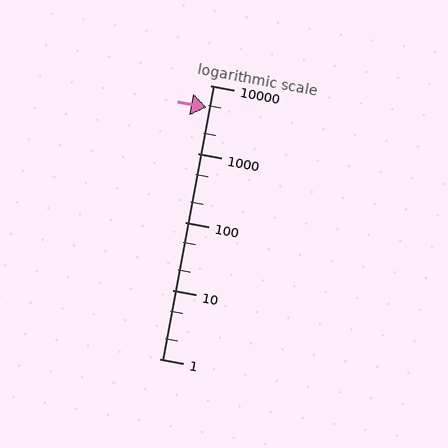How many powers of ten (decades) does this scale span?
The scale spans 4 decades, from 1 to 10000.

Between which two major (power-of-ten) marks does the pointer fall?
The pointer is between 1000 and 10000.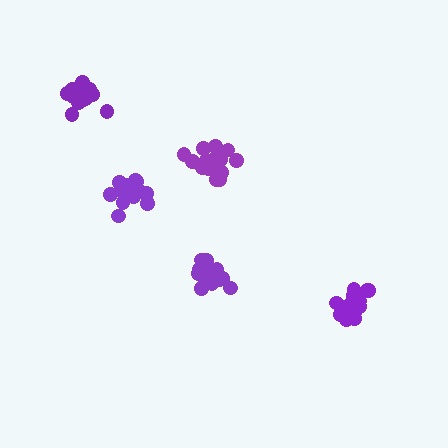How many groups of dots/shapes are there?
There are 5 groups.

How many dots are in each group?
Group 1: 16 dots, Group 2: 15 dots, Group 3: 14 dots, Group 4: 18 dots, Group 5: 14 dots (77 total).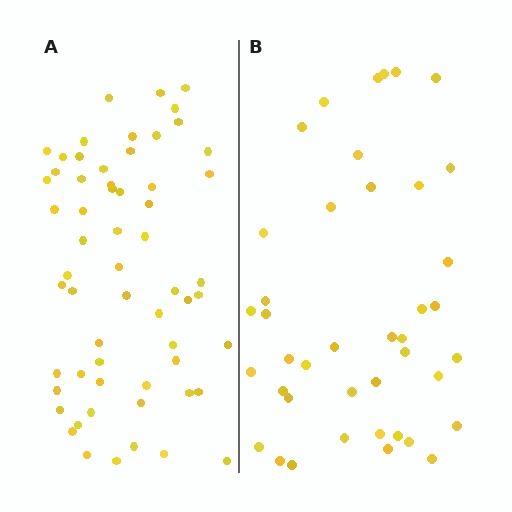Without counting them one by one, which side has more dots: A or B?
Region A (the left region) has more dots.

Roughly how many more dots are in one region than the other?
Region A has approximately 20 more dots than region B.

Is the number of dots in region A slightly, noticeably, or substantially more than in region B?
Region A has substantially more. The ratio is roughly 1.5 to 1.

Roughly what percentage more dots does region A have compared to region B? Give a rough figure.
About 45% more.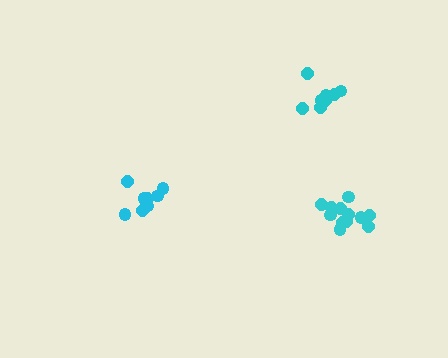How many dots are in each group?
Group 1: 9 dots, Group 2: 8 dots, Group 3: 12 dots (29 total).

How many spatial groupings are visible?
There are 3 spatial groupings.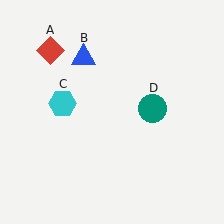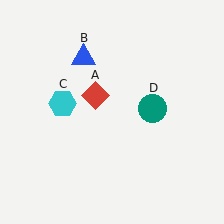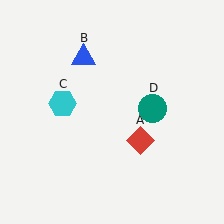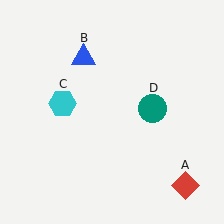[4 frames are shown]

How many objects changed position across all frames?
1 object changed position: red diamond (object A).